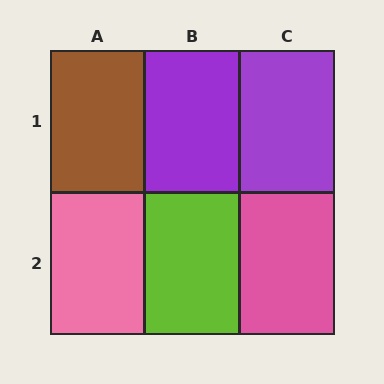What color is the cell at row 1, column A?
Brown.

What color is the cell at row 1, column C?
Purple.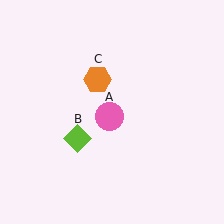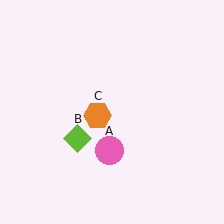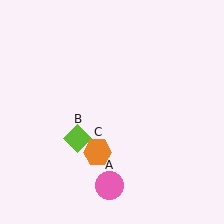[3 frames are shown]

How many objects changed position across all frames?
2 objects changed position: pink circle (object A), orange hexagon (object C).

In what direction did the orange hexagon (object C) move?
The orange hexagon (object C) moved down.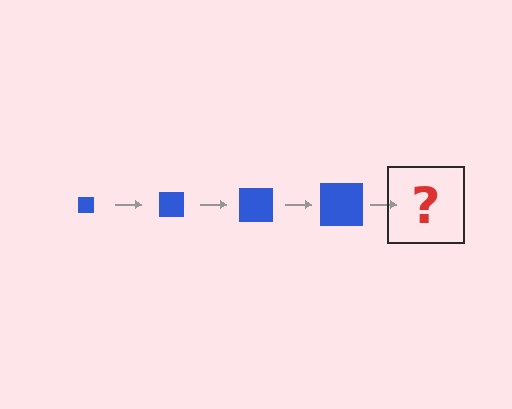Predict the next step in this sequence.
The next step is a blue square, larger than the previous one.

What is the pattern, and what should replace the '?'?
The pattern is that the square gets progressively larger each step. The '?' should be a blue square, larger than the previous one.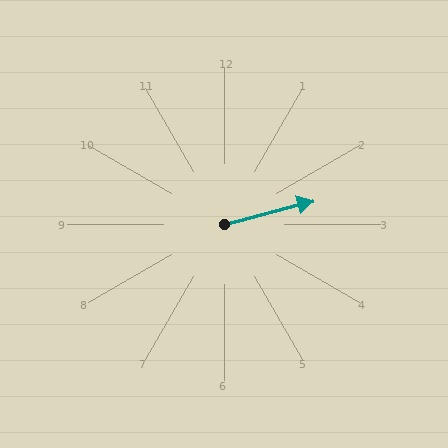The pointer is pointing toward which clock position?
Roughly 3 o'clock.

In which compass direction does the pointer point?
East.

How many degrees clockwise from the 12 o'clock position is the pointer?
Approximately 75 degrees.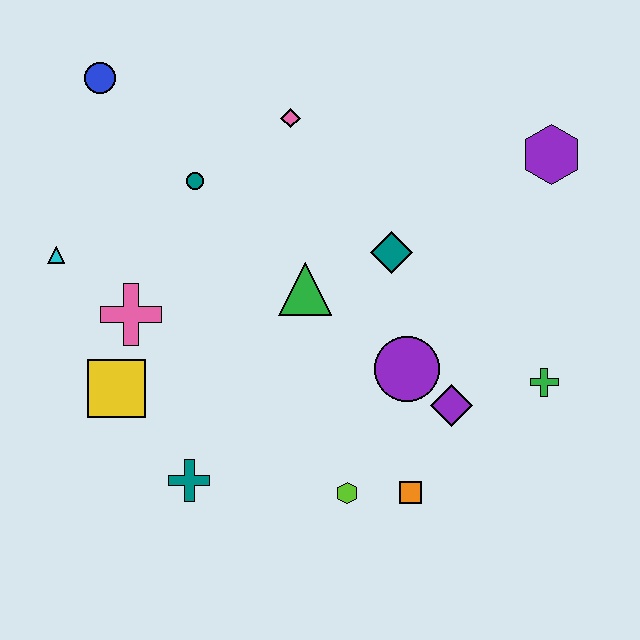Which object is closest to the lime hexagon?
The orange square is closest to the lime hexagon.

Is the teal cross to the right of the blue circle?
Yes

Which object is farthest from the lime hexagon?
The blue circle is farthest from the lime hexagon.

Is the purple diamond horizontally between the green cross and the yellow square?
Yes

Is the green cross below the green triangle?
Yes